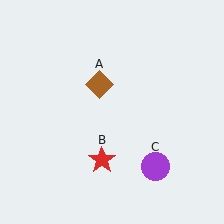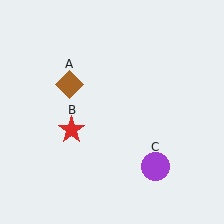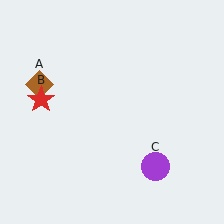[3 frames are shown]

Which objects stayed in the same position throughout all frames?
Purple circle (object C) remained stationary.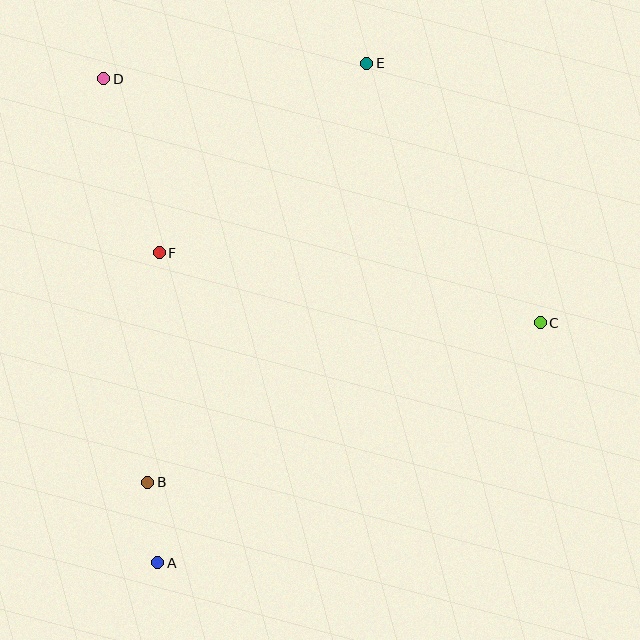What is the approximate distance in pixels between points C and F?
The distance between C and F is approximately 387 pixels.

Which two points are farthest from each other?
Points A and E are farthest from each other.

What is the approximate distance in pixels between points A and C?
The distance between A and C is approximately 451 pixels.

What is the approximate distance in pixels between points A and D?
The distance between A and D is approximately 487 pixels.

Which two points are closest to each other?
Points A and B are closest to each other.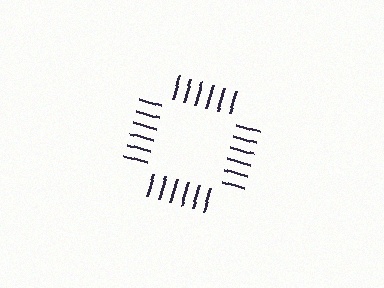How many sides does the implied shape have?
4 sides — the line-ends trace a square.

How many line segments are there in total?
24 — 6 along each of the 4 edges.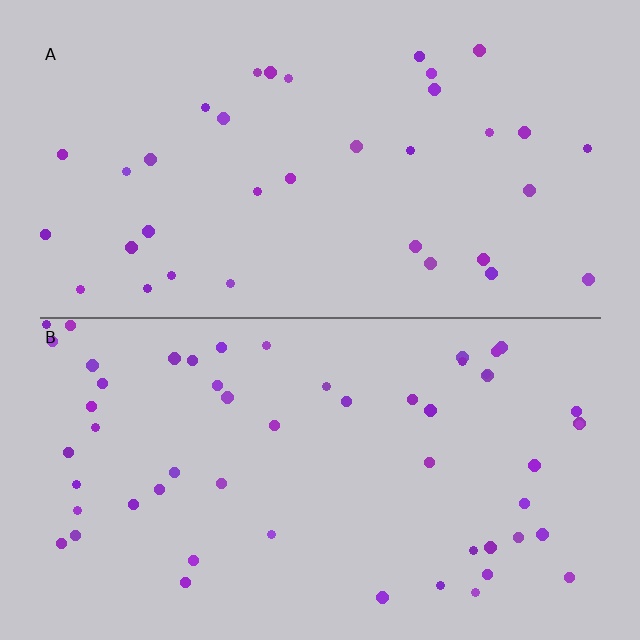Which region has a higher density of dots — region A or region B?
B (the bottom).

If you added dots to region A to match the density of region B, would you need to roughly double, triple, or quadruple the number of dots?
Approximately double.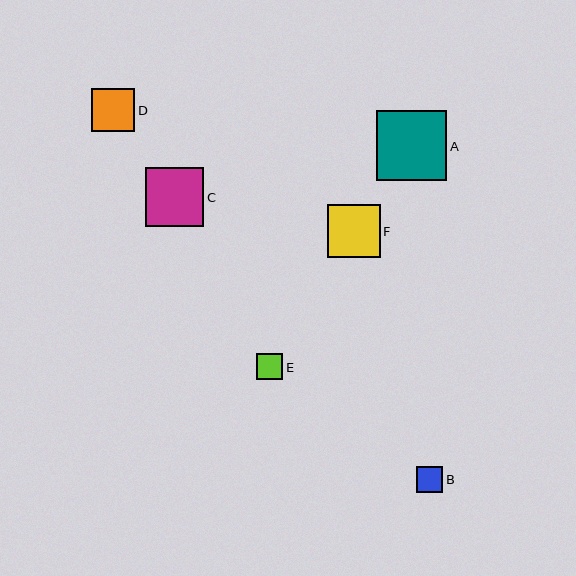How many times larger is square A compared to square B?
Square A is approximately 2.7 times the size of square B.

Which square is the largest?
Square A is the largest with a size of approximately 70 pixels.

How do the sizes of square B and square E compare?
Square B and square E are approximately the same size.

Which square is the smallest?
Square E is the smallest with a size of approximately 26 pixels.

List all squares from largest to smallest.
From largest to smallest: A, C, F, D, B, E.